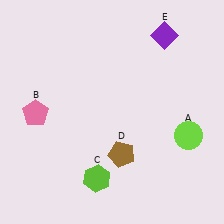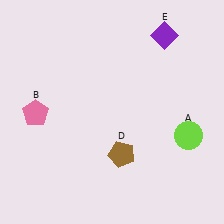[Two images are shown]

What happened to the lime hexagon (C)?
The lime hexagon (C) was removed in Image 2. It was in the bottom-left area of Image 1.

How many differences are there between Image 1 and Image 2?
There is 1 difference between the two images.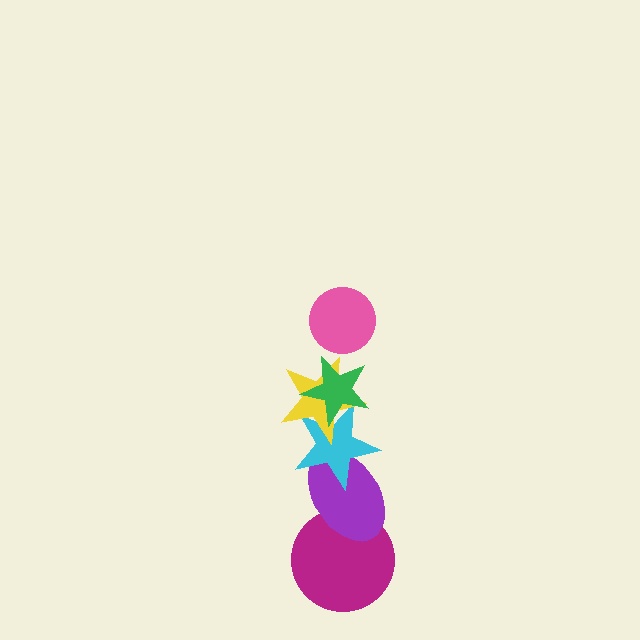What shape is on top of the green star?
The pink circle is on top of the green star.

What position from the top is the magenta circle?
The magenta circle is 6th from the top.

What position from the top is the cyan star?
The cyan star is 4th from the top.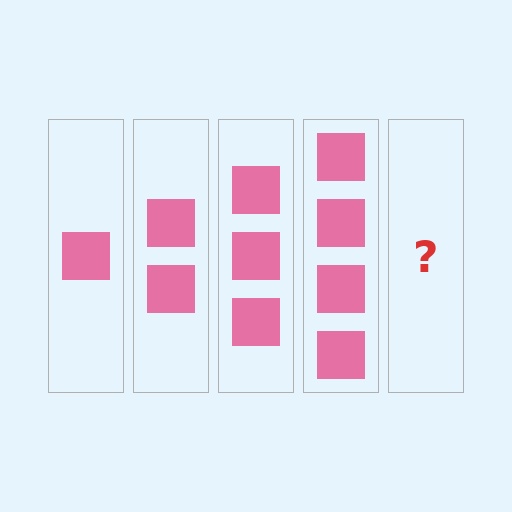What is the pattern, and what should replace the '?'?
The pattern is that each step adds one more square. The '?' should be 5 squares.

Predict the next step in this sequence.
The next step is 5 squares.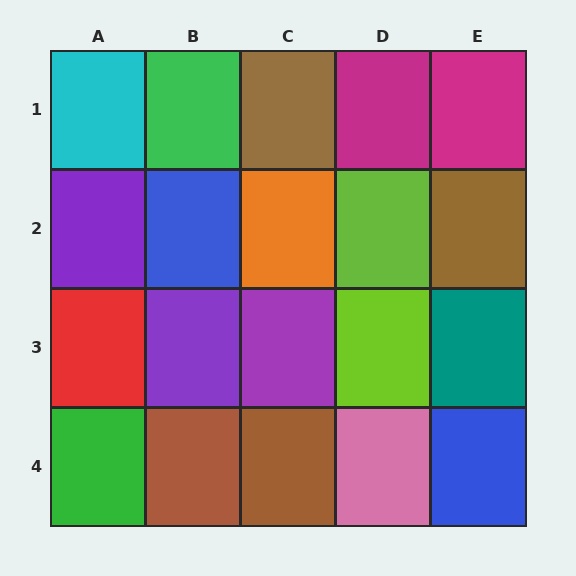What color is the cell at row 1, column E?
Magenta.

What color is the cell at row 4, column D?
Pink.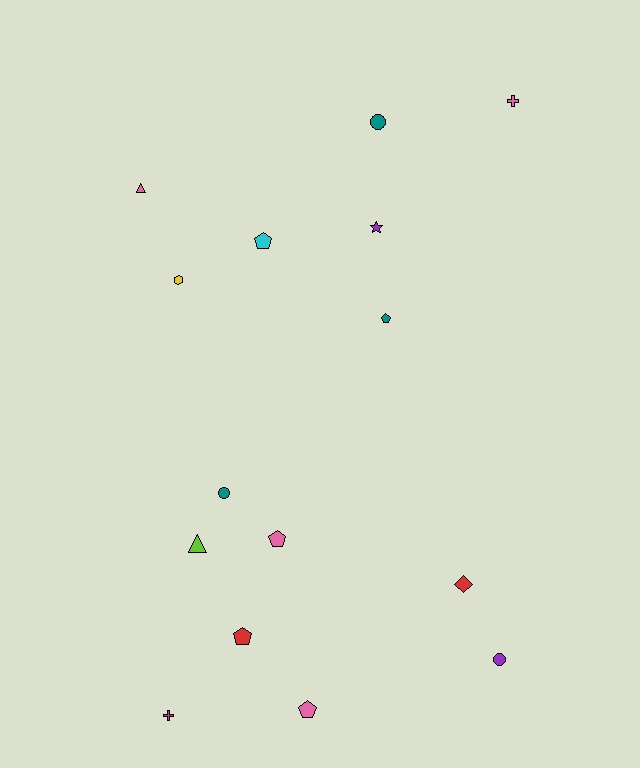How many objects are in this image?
There are 15 objects.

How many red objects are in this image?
There are 2 red objects.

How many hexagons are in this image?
There is 1 hexagon.